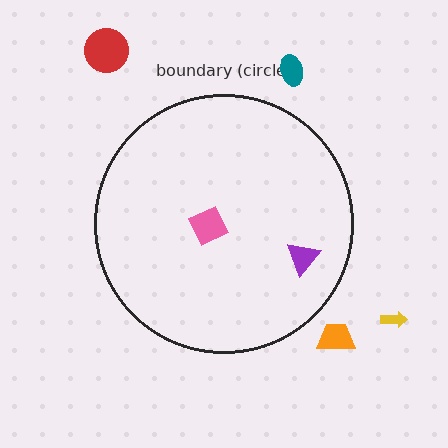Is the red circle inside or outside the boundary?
Outside.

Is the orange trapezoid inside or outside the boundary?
Outside.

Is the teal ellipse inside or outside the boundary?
Outside.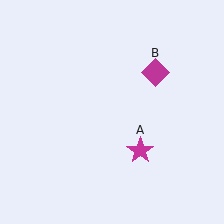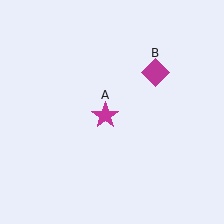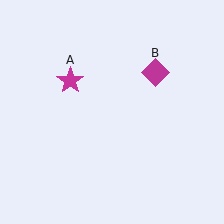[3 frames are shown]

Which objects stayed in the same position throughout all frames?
Magenta diamond (object B) remained stationary.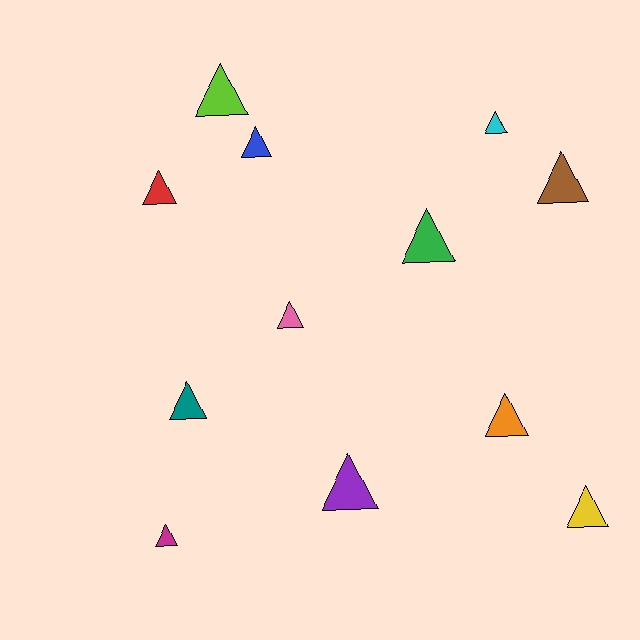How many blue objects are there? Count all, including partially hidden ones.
There is 1 blue object.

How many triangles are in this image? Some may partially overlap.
There are 12 triangles.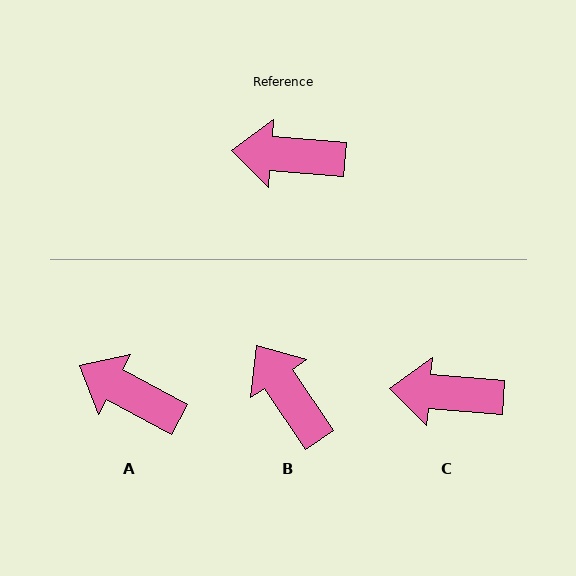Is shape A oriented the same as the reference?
No, it is off by about 24 degrees.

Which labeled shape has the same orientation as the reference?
C.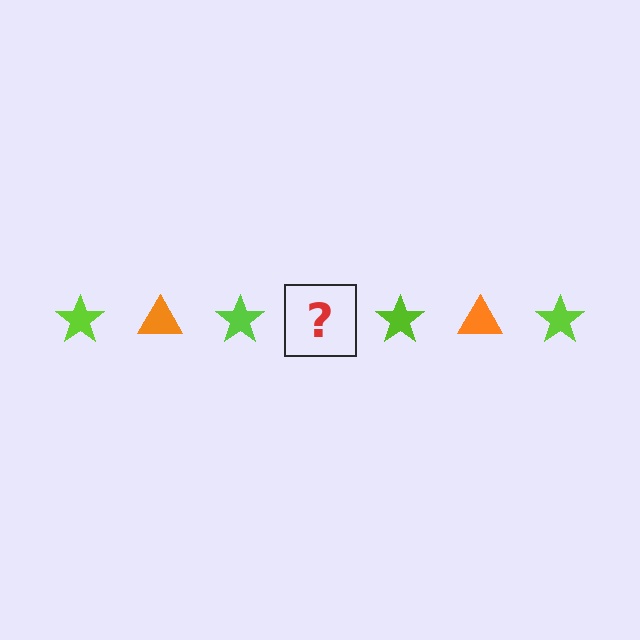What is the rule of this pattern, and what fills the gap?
The rule is that the pattern alternates between lime star and orange triangle. The gap should be filled with an orange triangle.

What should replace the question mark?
The question mark should be replaced with an orange triangle.